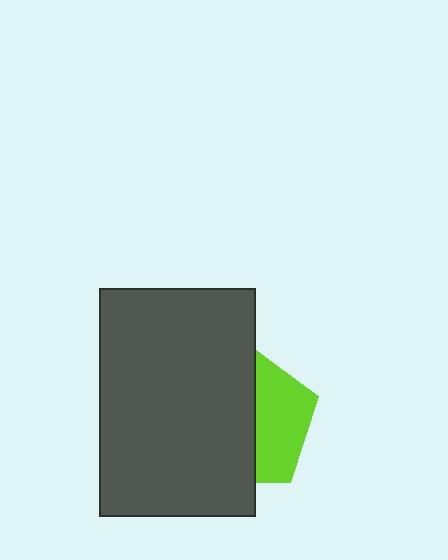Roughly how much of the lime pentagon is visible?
A small part of it is visible (roughly 40%).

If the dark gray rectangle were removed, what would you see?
You would see the complete lime pentagon.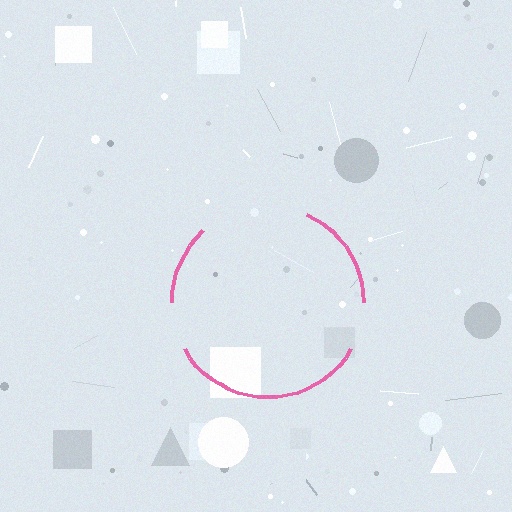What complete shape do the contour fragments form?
The contour fragments form a circle.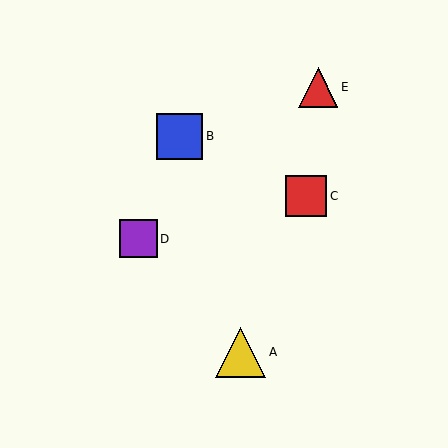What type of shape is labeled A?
Shape A is a yellow triangle.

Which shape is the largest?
The yellow triangle (labeled A) is the largest.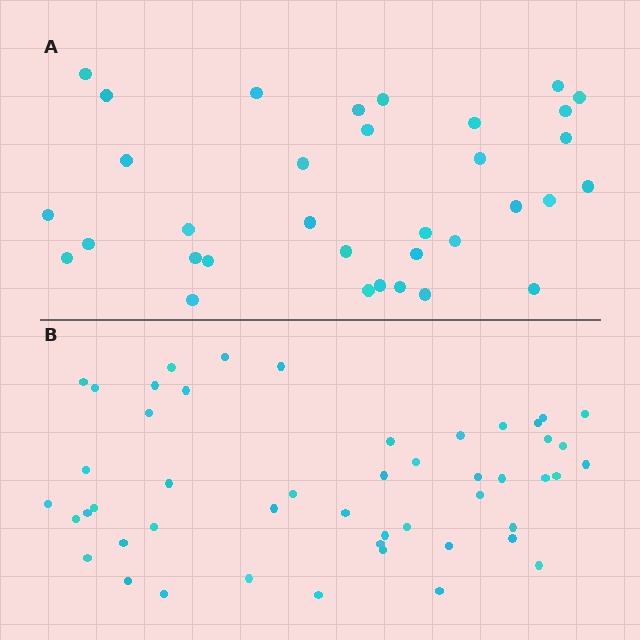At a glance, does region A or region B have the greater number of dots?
Region B (the bottom region) has more dots.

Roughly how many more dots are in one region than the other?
Region B has approximately 15 more dots than region A.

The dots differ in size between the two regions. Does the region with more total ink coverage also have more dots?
No. Region A has more total ink coverage because its dots are larger, but region B actually contains more individual dots. Total area can be misleading — the number of items is what matters here.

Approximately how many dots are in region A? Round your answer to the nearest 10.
About 30 dots. (The exact count is 34, which rounds to 30.)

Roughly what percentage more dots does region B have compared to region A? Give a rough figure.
About 45% more.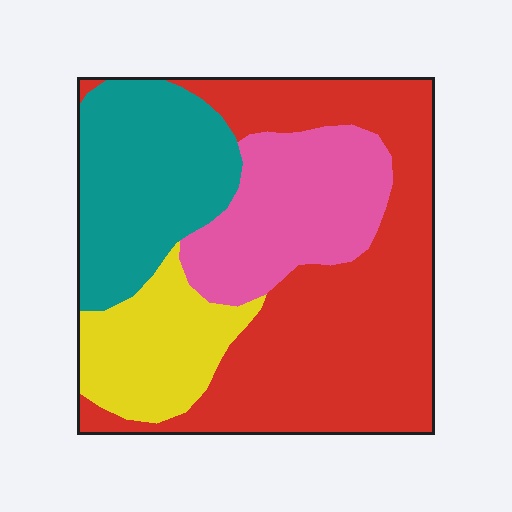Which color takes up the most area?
Red, at roughly 45%.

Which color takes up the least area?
Yellow, at roughly 15%.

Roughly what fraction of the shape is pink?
Pink takes up between a sixth and a third of the shape.